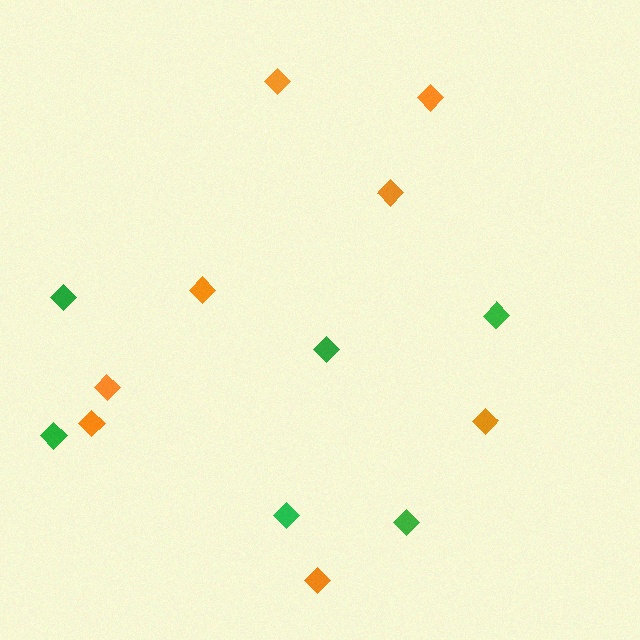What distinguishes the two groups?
There are 2 groups: one group of green diamonds (6) and one group of orange diamonds (8).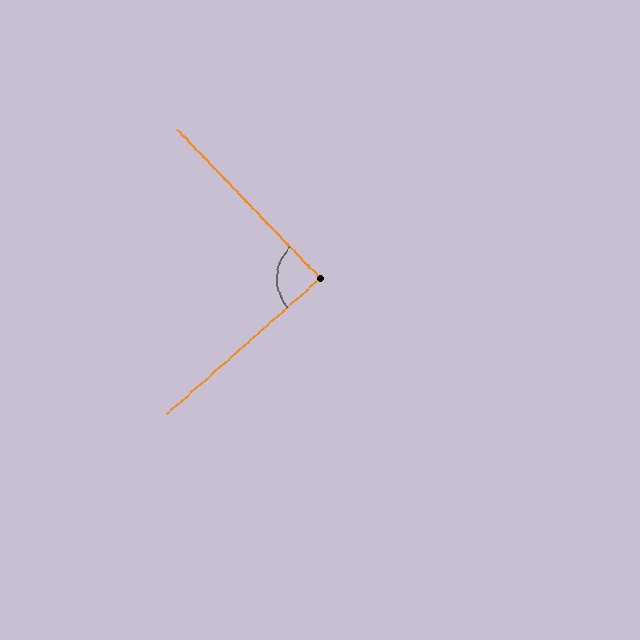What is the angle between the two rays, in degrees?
Approximately 88 degrees.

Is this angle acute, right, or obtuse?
It is approximately a right angle.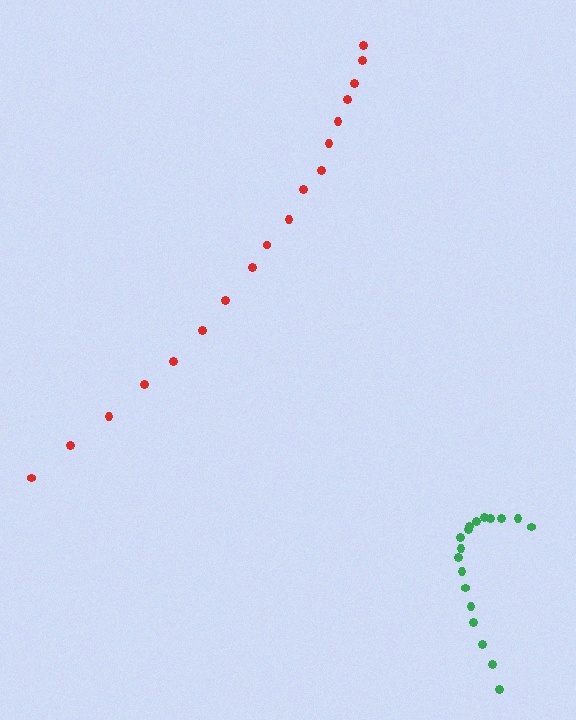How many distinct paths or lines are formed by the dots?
There are 2 distinct paths.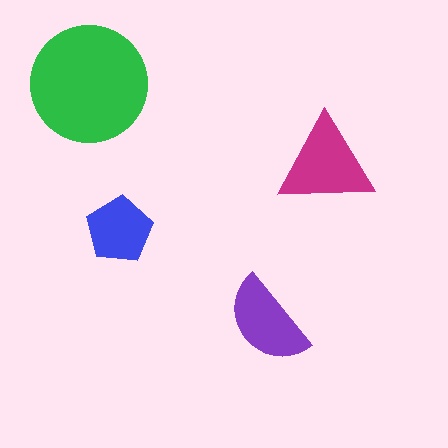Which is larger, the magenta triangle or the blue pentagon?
The magenta triangle.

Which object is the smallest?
The blue pentagon.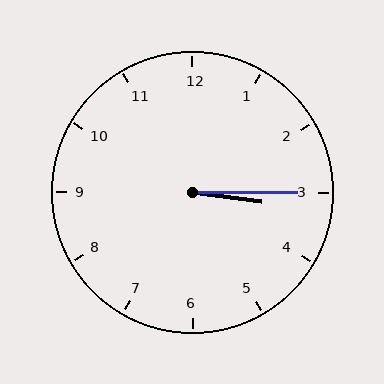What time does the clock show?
3:15.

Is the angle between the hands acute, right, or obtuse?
It is acute.